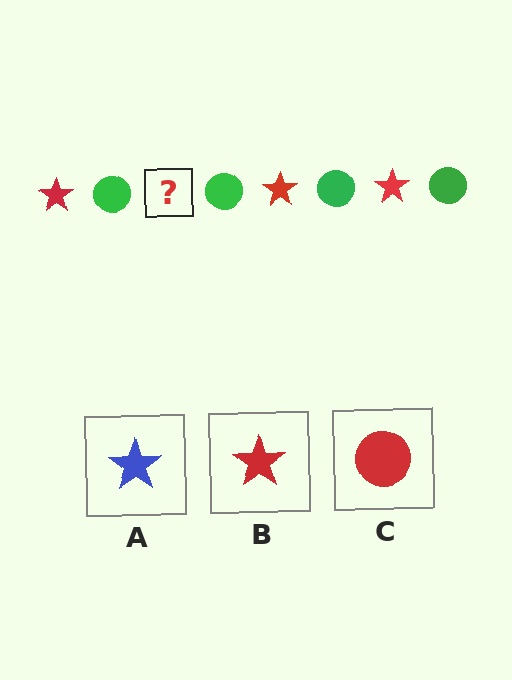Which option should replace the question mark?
Option B.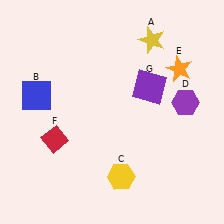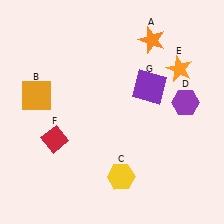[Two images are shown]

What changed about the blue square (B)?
In Image 1, B is blue. In Image 2, it changed to orange.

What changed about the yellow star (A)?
In Image 1, A is yellow. In Image 2, it changed to orange.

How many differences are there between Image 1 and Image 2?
There are 2 differences between the two images.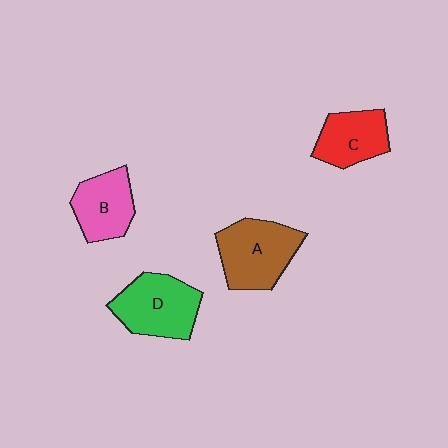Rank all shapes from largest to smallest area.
From largest to smallest: A (brown), D (green), B (pink), C (red).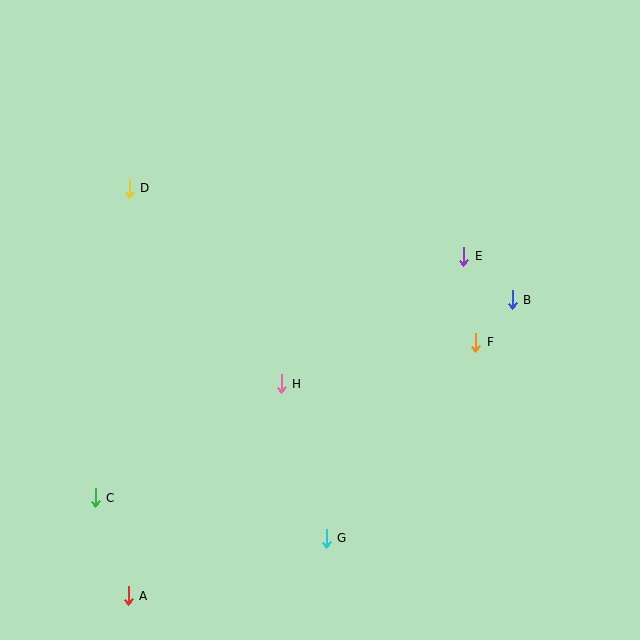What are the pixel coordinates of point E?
Point E is at (464, 256).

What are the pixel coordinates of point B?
Point B is at (512, 300).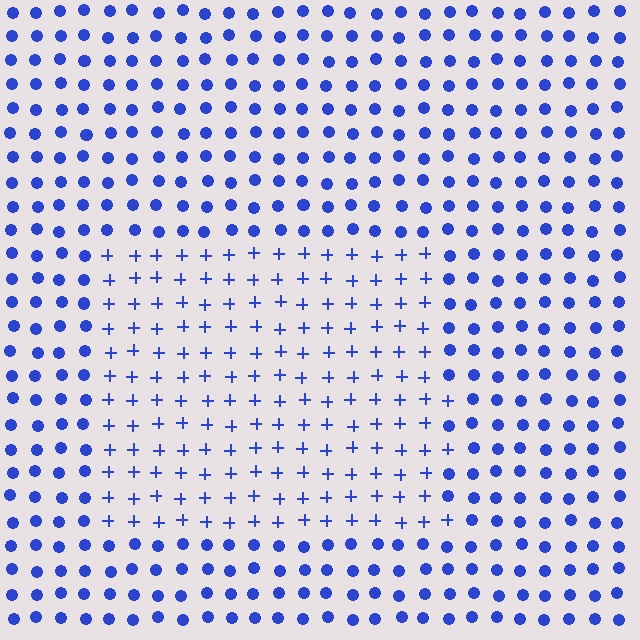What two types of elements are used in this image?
The image uses plus signs inside the rectangle region and circles outside it.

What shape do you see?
I see a rectangle.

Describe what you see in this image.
The image is filled with small blue elements arranged in a uniform grid. A rectangle-shaped region contains plus signs, while the surrounding area contains circles. The boundary is defined purely by the change in element shape.